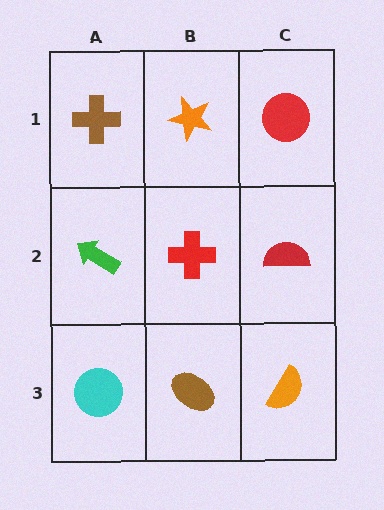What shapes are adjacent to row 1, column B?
A red cross (row 2, column B), a brown cross (row 1, column A), a red circle (row 1, column C).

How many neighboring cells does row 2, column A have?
3.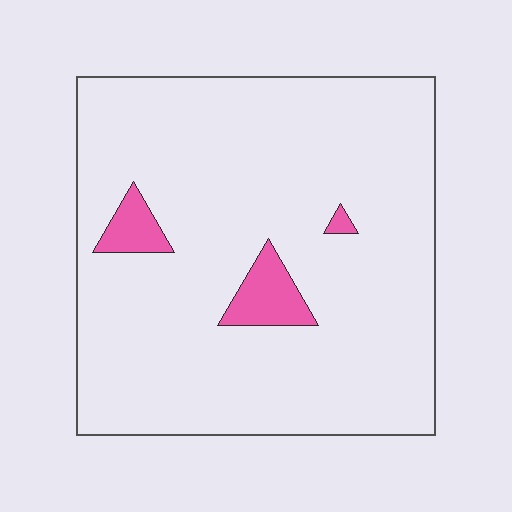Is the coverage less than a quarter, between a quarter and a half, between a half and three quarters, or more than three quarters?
Less than a quarter.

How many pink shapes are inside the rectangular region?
3.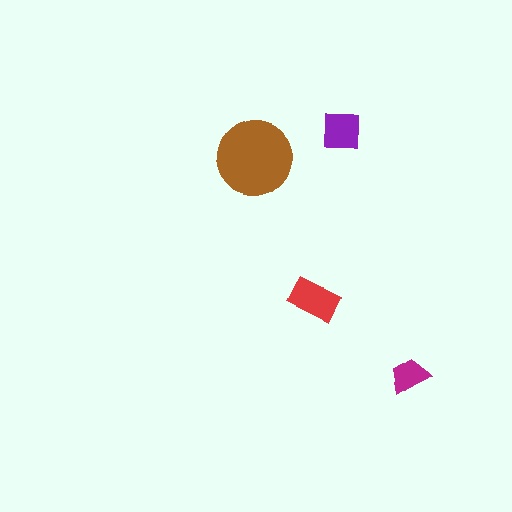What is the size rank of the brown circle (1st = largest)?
1st.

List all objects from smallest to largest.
The magenta trapezoid, the purple square, the red rectangle, the brown circle.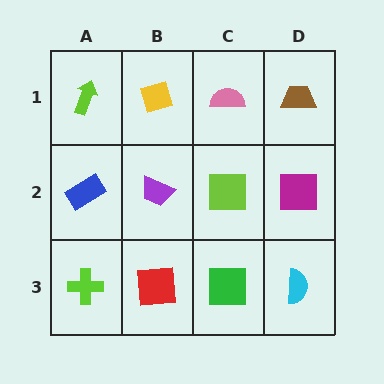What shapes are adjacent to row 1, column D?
A magenta square (row 2, column D), a pink semicircle (row 1, column C).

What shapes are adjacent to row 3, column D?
A magenta square (row 2, column D), a green square (row 3, column C).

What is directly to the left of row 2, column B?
A blue rectangle.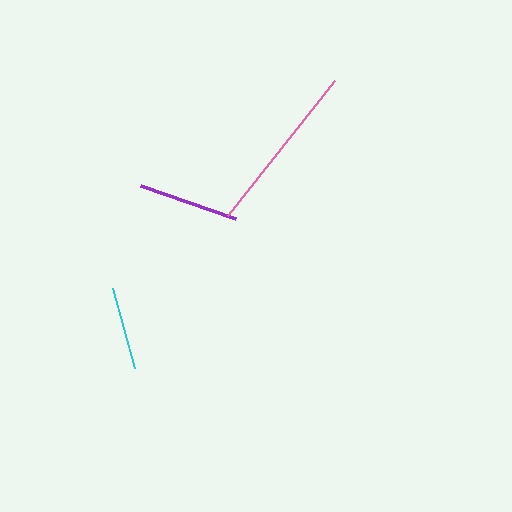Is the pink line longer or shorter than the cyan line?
The pink line is longer than the cyan line.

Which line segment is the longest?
The pink line is the longest at approximately 172 pixels.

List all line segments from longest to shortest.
From longest to shortest: pink, purple, cyan.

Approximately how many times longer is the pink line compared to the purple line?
The pink line is approximately 1.7 times the length of the purple line.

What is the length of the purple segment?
The purple segment is approximately 100 pixels long.